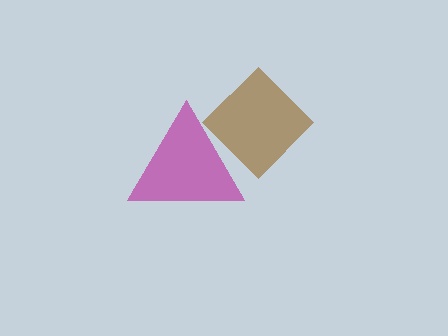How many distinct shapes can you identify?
There are 2 distinct shapes: a brown diamond, a magenta triangle.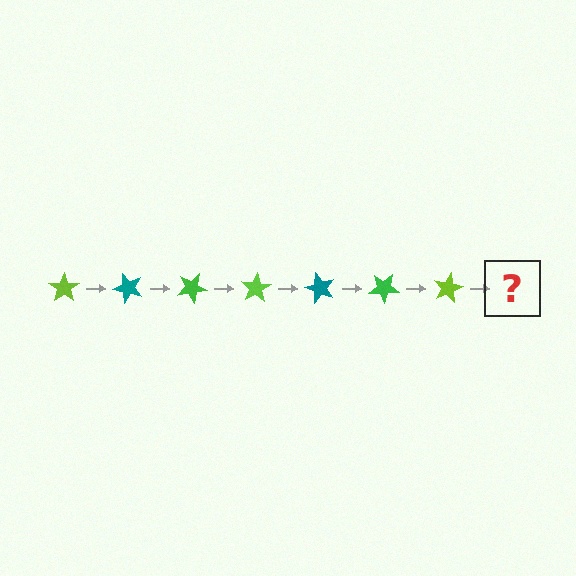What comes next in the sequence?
The next element should be a teal star, rotated 350 degrees from the start.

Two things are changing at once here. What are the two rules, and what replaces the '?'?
The two rules are that it rotates 50 degrees each step and the color cycles through lime, teal, and green. The '?' should be a teal star, rotated 350 degrees from the start.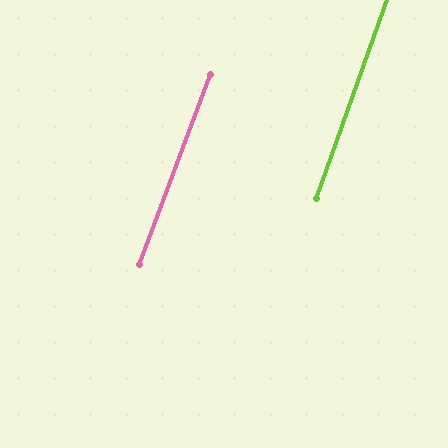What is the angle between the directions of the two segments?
Approximately 1 degree.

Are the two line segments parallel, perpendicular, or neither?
Parallel — their directions differ by only 0.8°.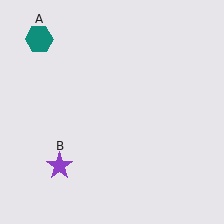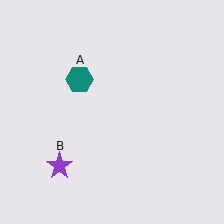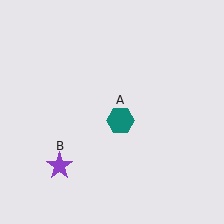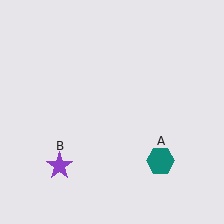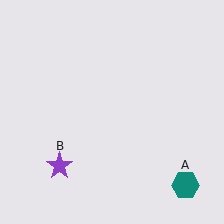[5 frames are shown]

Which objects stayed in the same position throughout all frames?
Purple star (object B) remained stationary.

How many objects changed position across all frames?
1 object changed position: teal hexagon (object A).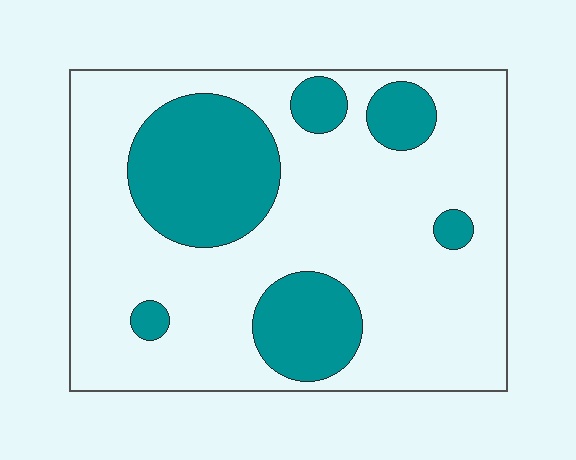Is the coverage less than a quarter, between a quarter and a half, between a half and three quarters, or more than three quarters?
Between a quarter and a half.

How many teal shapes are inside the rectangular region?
6.